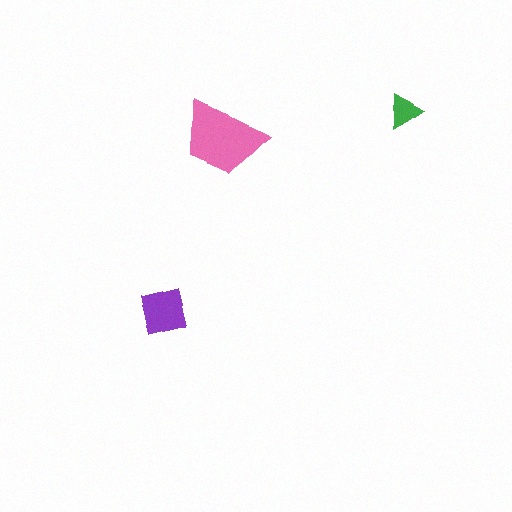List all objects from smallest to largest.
The green triangle, the purple square, the pink trapezoid.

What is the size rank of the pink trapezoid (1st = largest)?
1st.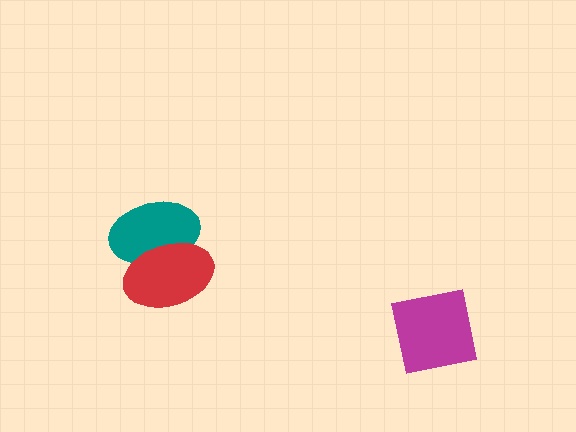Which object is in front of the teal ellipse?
The red ellipse is in front of the teal ellipse.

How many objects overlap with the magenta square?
0 objects overlap with the magenta square.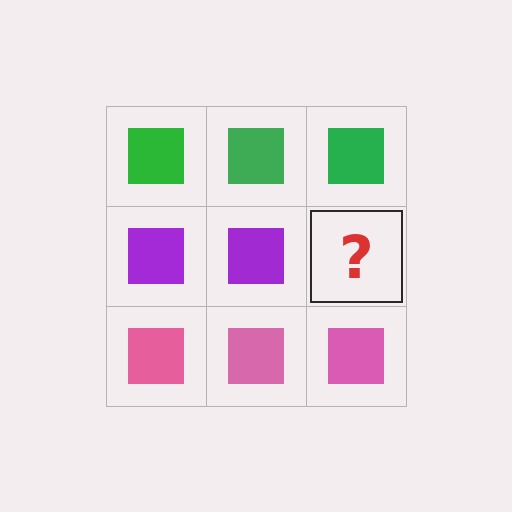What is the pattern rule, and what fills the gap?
The rule is that each row has a consistent color. The gap should be filled with a purple square.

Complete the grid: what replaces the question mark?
The question mark should be replaced with a purple square.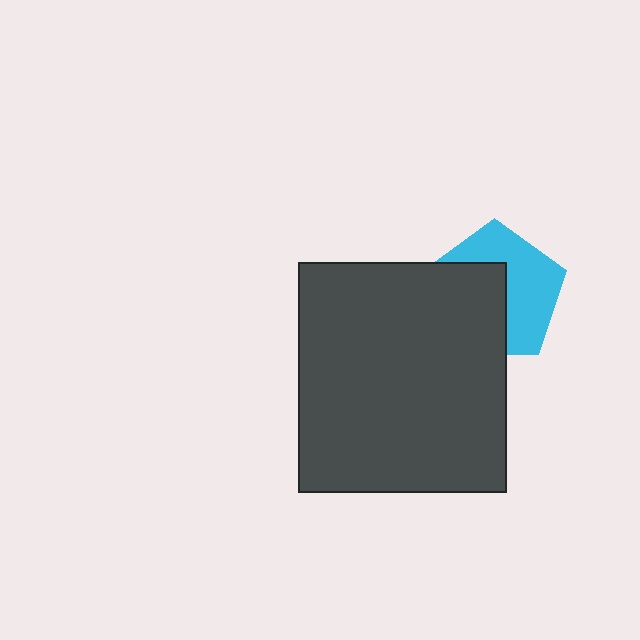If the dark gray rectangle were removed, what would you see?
You would see the complete cyan pentagon.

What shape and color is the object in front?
The object in front is a dark gray rectangle.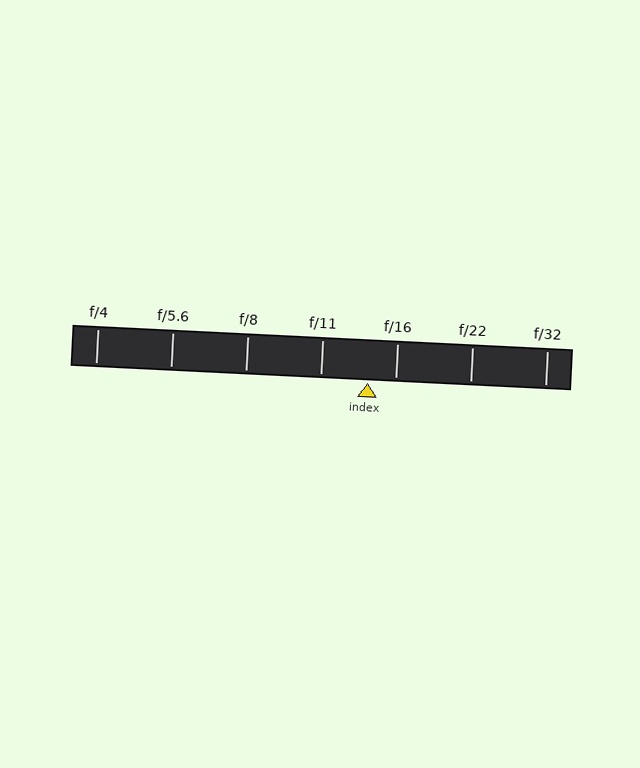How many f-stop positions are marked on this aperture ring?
There are 7 f-stop positions marked.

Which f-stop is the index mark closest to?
The index mark is closest to f/16.